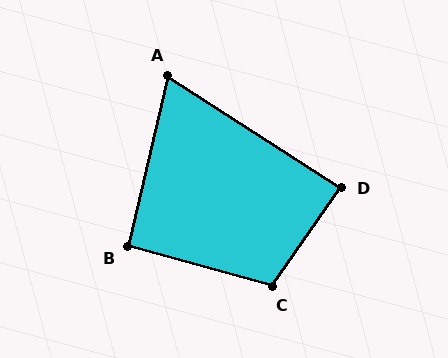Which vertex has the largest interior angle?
C, at approximately 109 degrees.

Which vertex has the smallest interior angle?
A, at approximately 71 degrees.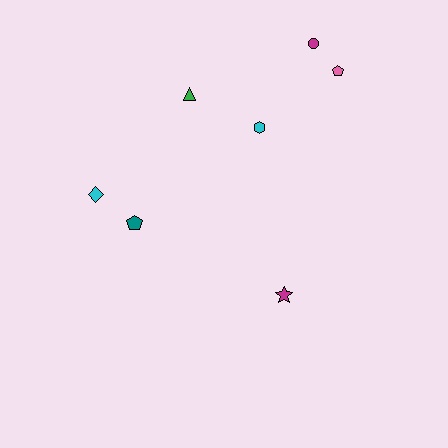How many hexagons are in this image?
There is 1 hexagon.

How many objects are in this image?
There are 7 objects.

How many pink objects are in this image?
There is 1 pink object.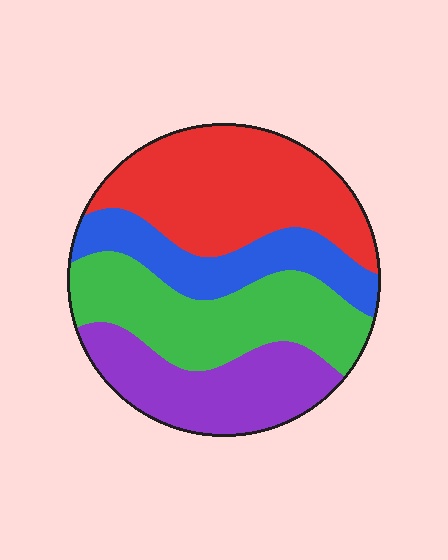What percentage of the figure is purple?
Purple takes up about one fifth (1/5) of the figure.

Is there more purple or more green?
Green.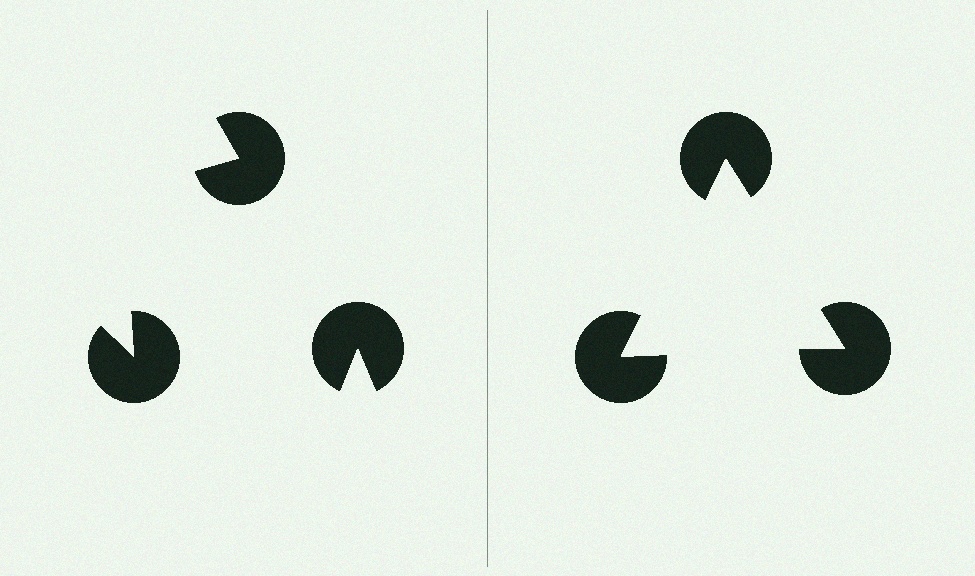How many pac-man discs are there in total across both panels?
6 — 3 on each side.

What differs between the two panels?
The pac-man discs are positioned identically on both sides; only the wedge orientations differ. On the right they align to a triangle; on the left they are misaligned.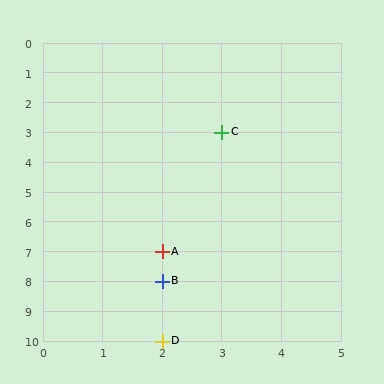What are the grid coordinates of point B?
Point B is at grid coordinates (2, 8).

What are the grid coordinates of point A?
Point A is at grid coordinates (2, 7).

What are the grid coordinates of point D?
Point D is at grid coordinates (2, 10).